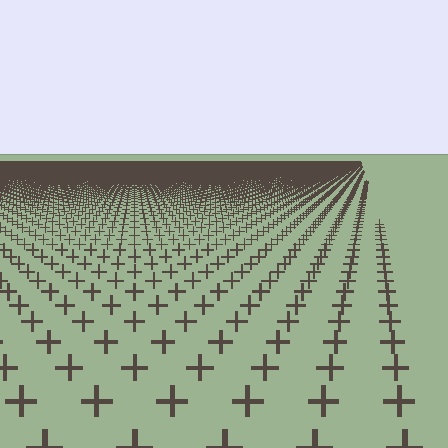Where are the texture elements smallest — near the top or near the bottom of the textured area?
Near the top.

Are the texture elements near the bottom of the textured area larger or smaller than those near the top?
Larger. Near the bottom, elements are closer to the viewer and appear at a bigger on-screen size.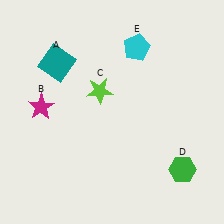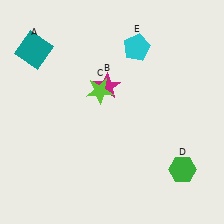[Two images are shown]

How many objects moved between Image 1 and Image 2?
2 objects moved between the two images.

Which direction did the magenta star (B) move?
The magenta star (B) moved right.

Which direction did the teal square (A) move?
The teal square (A) moved left.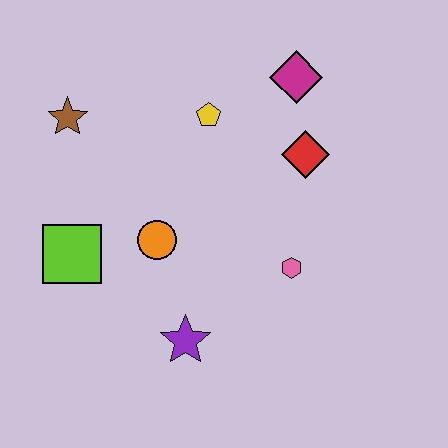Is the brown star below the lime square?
No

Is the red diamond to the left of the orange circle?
No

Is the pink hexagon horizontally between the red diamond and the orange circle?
Yes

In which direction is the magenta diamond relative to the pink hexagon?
The magenta diamond is above the pink hexagon.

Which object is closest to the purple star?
The orange circle is closest to the purple star.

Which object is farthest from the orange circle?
The magenta diamond is farthest from the orange circle.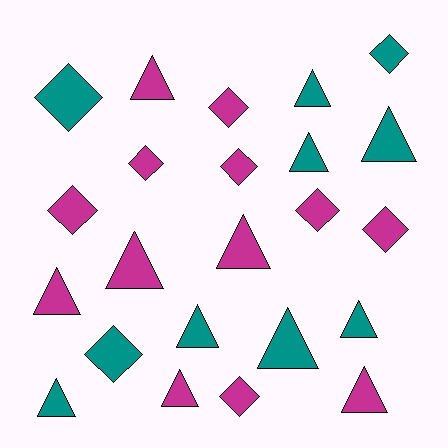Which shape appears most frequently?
Triangle, with 13 objects.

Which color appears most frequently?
Magenta, with 13 objects.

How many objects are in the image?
There are 23 objects.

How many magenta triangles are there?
There are 6 magenta triangles.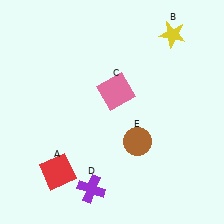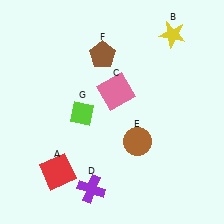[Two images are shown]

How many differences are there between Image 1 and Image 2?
There are 2 differences between the two images.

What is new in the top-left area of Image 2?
A brown pentagon (F) was added in the top-left area of Image 2.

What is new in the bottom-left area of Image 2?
A lime diamond (G) was added in the bottom-left area of Image 2.